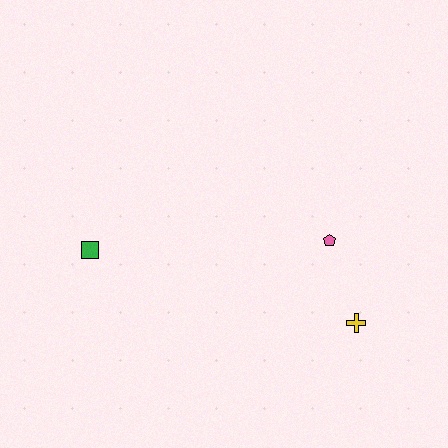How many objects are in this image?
There are 3 objects.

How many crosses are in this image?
There is 1 cross.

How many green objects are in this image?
There is 1 green object.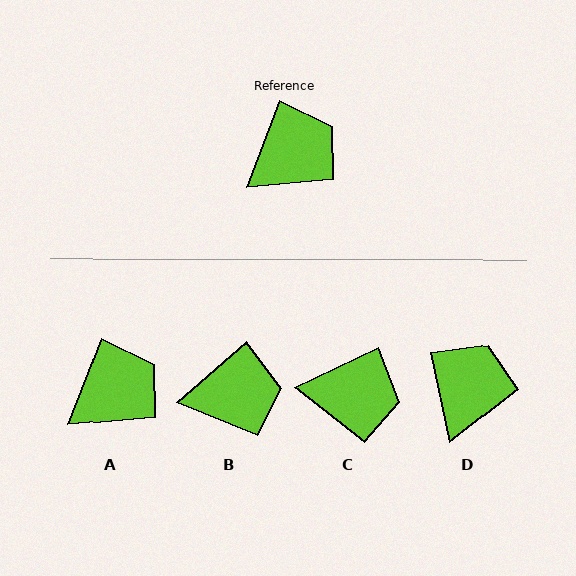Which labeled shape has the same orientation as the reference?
A.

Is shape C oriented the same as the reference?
No, it is off by about 43 degrees.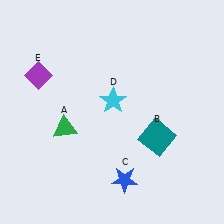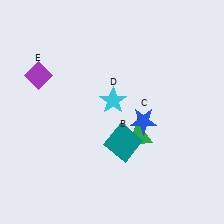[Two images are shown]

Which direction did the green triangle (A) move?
The green triangle (A) moved right.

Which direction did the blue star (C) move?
The blue star (C) moved up.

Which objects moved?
The objects that moved are: the green triangle (A), the teal square (B), the blue star (C).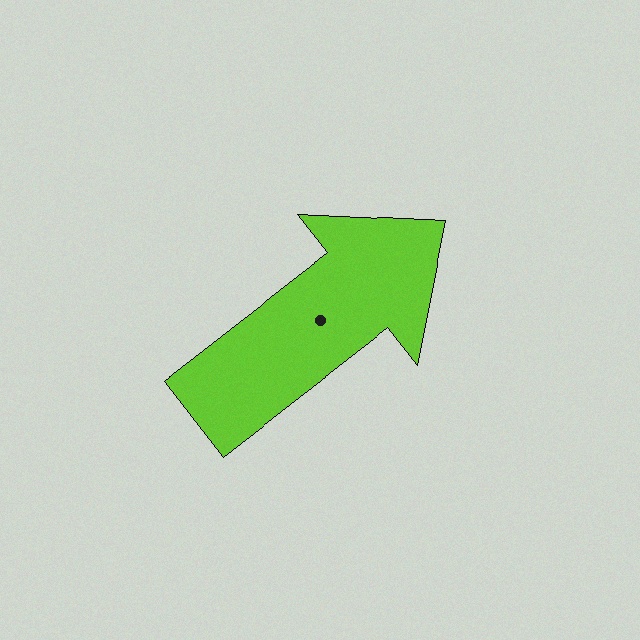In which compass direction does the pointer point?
Northeast.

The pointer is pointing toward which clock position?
Roughly 2 o'clock.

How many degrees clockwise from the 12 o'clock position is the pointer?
Approximately 52 degrees.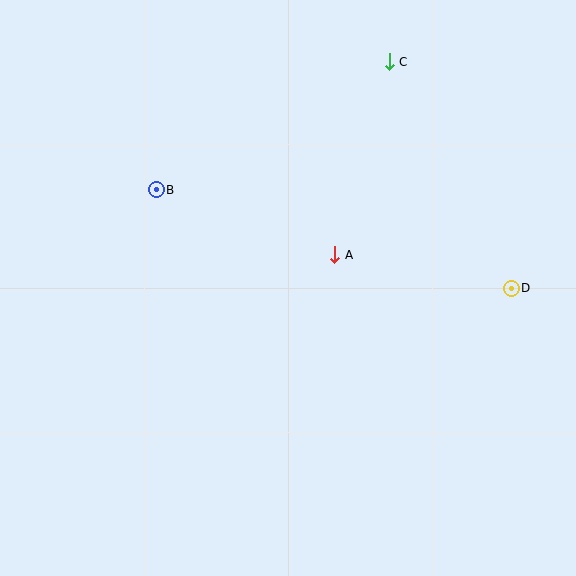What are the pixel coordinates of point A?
Point A is at (335, 255).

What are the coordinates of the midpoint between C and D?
The midpoint between C and D is at (450, 175).